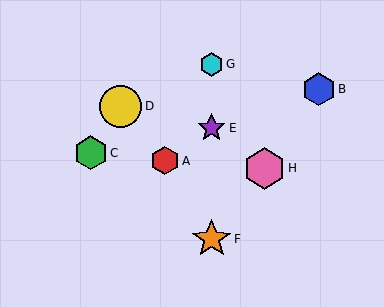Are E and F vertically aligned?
Yes, both are at x≈212.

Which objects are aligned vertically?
Objects E, F, G are aligned vertically.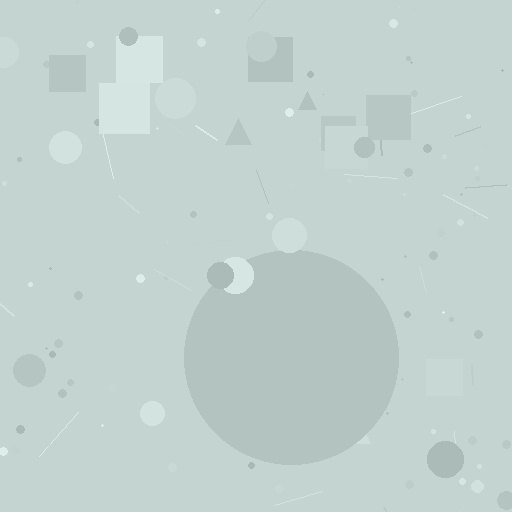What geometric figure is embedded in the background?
A circle is embedded in the background.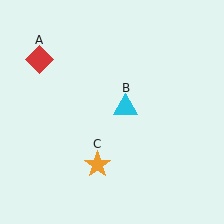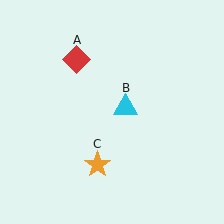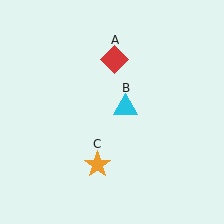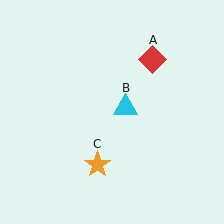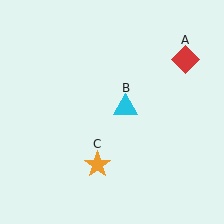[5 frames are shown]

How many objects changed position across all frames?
1 object changed position: red diamond (object A).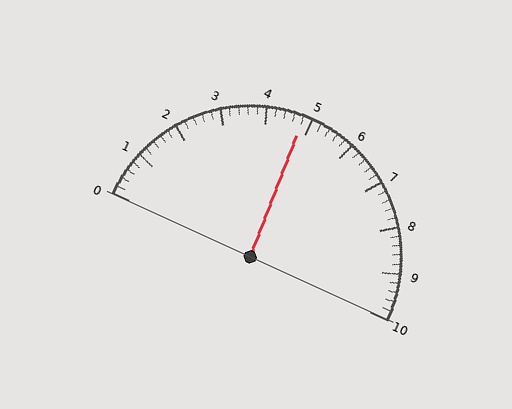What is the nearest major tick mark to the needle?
The nearest major tick mark is 5.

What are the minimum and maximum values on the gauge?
The gauge ranges from 0 to 10.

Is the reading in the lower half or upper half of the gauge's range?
The reading is in the lower half of the range (0 to 10).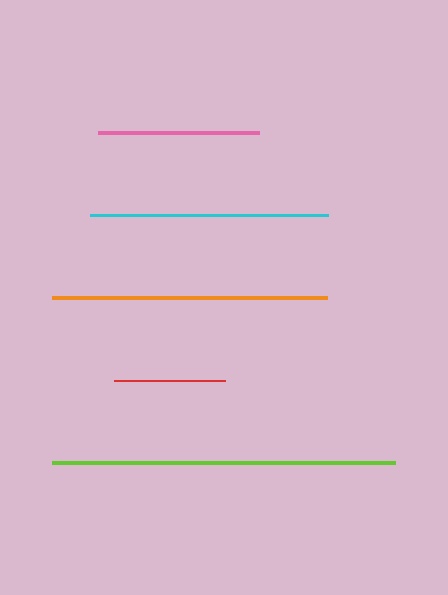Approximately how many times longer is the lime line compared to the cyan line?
The lime line is approximately 1.4 times the length of the cyan line.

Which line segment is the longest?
The lime line is the longest at approximately 343 pixels.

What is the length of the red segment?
The red segment is approximately 111 pixels long.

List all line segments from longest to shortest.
From longest to shortest: lime, orange, cyan, pink, red.